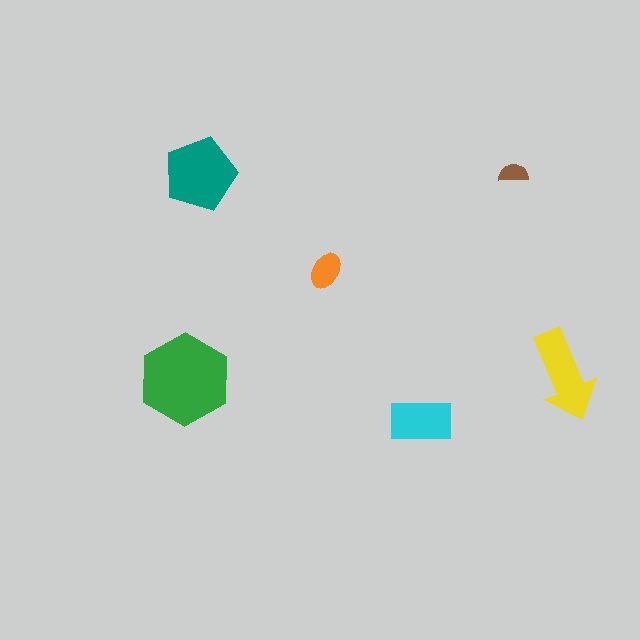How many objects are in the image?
There are 6 objects in the image.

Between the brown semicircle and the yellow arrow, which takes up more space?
The yellow arrow.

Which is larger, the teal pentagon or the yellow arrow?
The teal pentagon.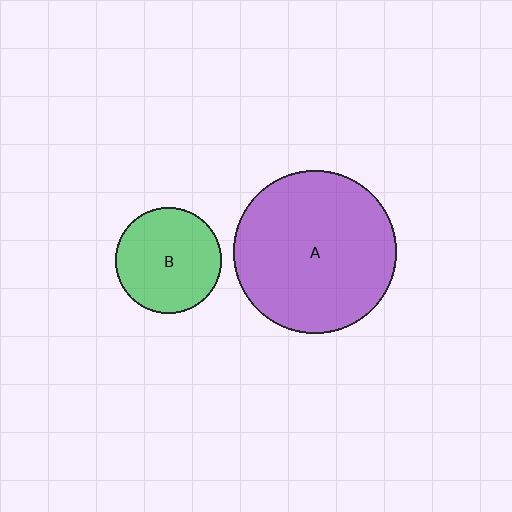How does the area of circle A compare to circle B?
Approximately 2.4 times.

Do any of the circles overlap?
No, none of the circles overlap.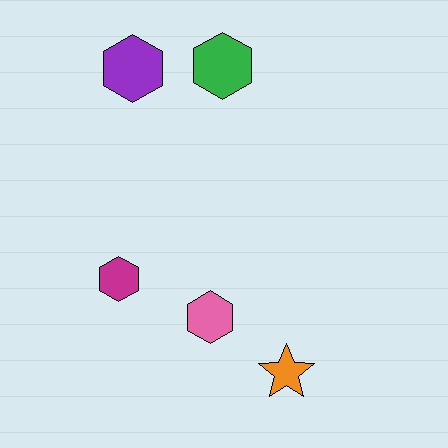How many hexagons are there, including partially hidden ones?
There are 4 hexagons.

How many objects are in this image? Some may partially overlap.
There are 5 objects.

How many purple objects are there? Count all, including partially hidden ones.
There is 1 purple object.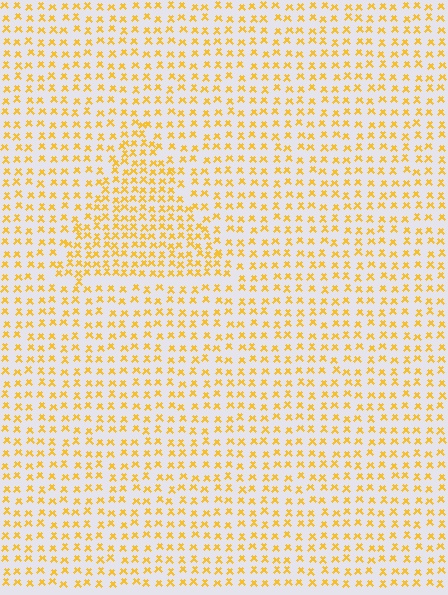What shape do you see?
I see a triangle.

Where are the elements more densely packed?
The elements are more densely packed inside the triangle boundary.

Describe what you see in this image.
The image contains small yellow elements arranged at two different densities. A triangle-shaped region is visible where the elements are more densely packed than the surrounding area.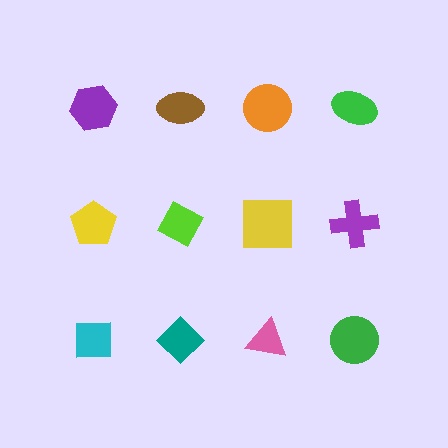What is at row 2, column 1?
A yellow pentagon.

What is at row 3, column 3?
A pink triangle.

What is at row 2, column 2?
A lime diamond.